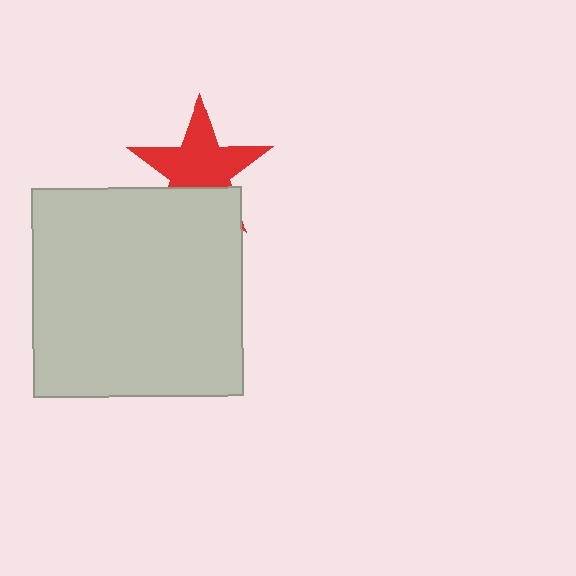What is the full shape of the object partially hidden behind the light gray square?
The partially hidden object is a red star.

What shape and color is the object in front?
The object in front is a light gray square.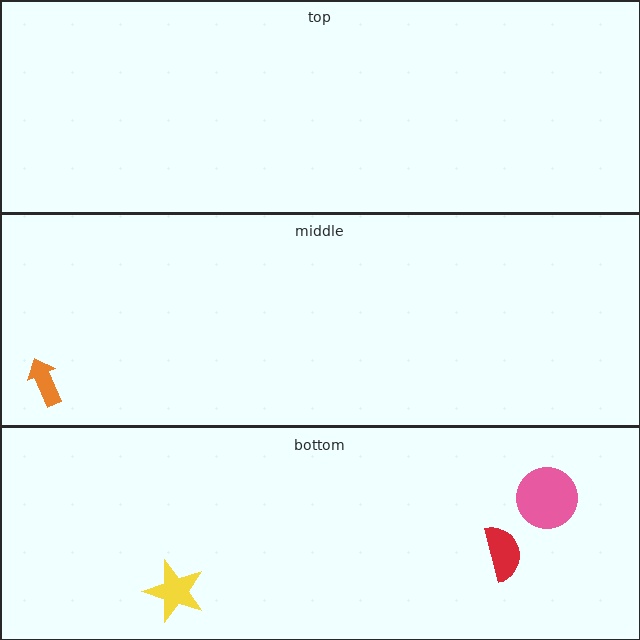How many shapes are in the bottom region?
3.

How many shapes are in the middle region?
1.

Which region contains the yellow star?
The bottom region.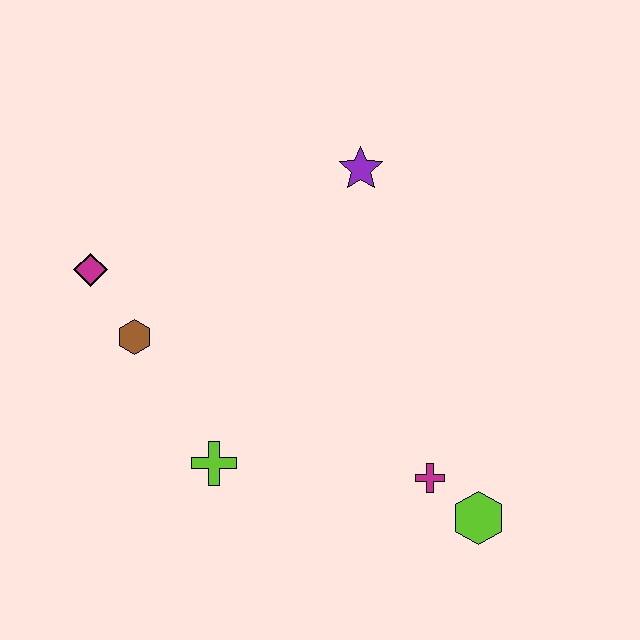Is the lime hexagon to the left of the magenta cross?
No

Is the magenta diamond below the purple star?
Yes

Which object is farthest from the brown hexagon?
The lime hexagon is farthest from the brown hexagon.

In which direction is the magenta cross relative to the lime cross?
The magenta cross is to the right of the lime cross.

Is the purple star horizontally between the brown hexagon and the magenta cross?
Yes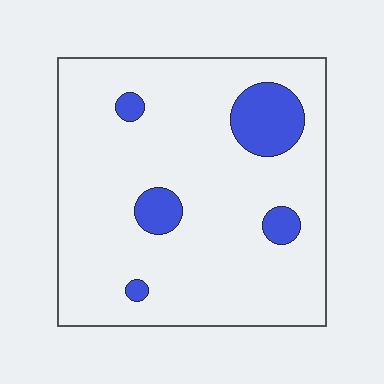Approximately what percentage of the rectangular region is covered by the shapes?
Approximately 10%.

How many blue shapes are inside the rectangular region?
5.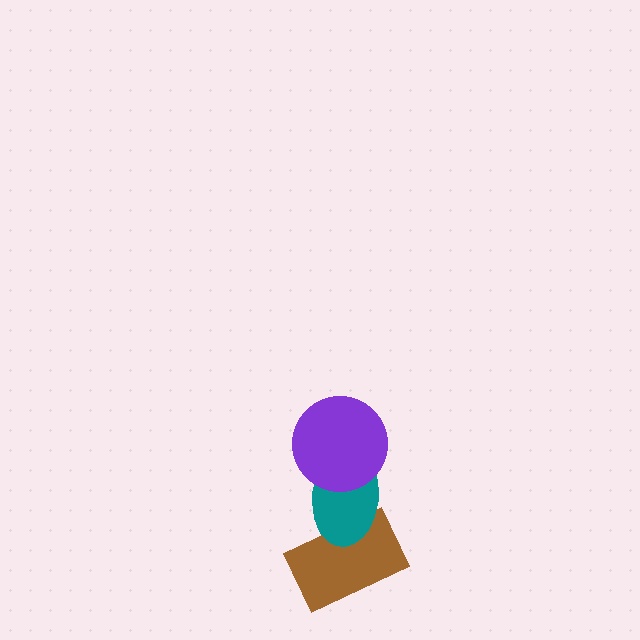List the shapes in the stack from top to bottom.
From top to bottom: the purple circle, the teal ellipse, the brown rectangle.